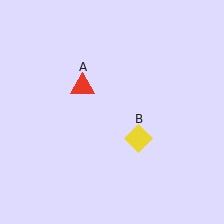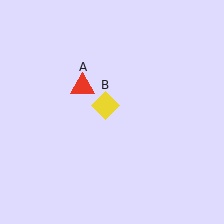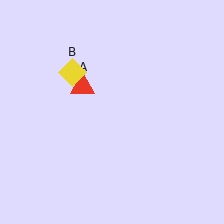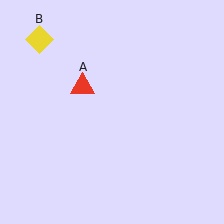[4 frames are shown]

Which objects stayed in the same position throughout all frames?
Red triangle (object A) remained stationary.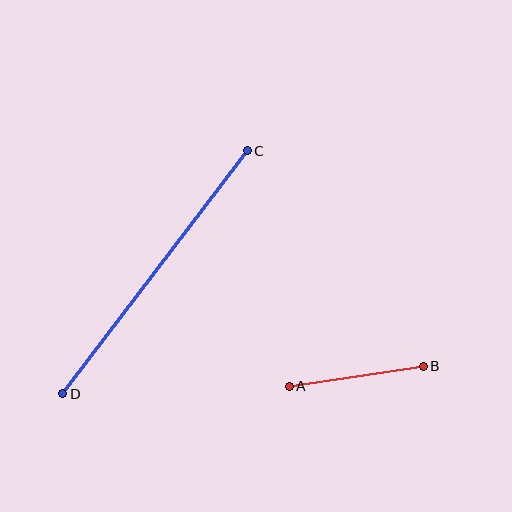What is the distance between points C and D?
The distance is approximately 305 pixels.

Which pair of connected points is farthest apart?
Points C and D are farthest apart.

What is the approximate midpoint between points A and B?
The midpoint is at approximately (356, 376) pixels.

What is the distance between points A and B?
The distance is approximately 136 pixels.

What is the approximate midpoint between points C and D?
The midpoint is at approximately (155, 272) pixels.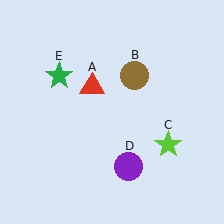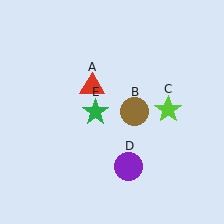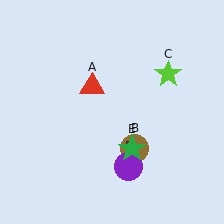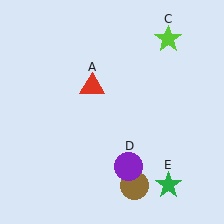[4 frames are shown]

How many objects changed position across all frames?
3 objects changed position: brown circle (object B), lime star (object C), green star (object E).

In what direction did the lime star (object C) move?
The lime star (object C) moved up.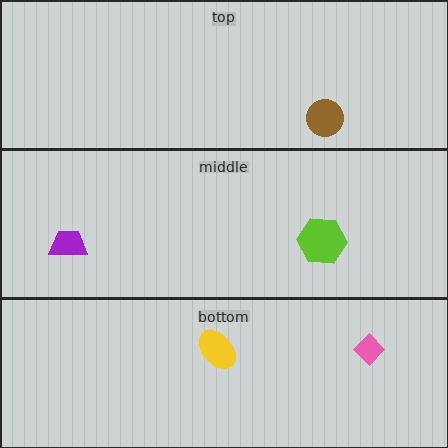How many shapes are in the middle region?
2.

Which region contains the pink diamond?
The bottom region.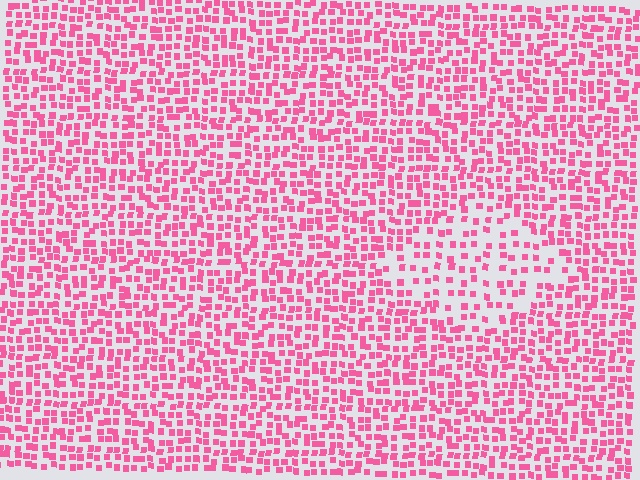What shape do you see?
I see a diamond.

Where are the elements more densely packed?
The elements are more densely packed outside the diamond boundary.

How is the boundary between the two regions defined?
The boundary is defined by a change in element density (approximately 1.9x ratio). All elements are the same color, size, and shape.